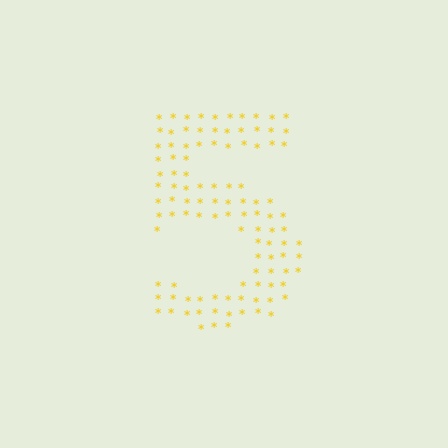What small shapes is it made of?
It is made of small asterisks.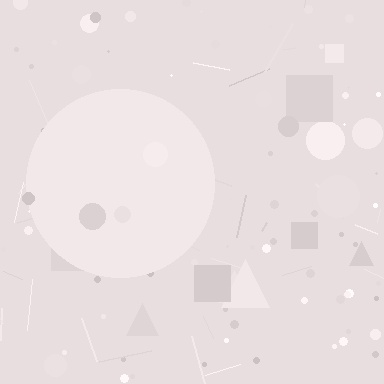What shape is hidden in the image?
A circle is hidden in the image.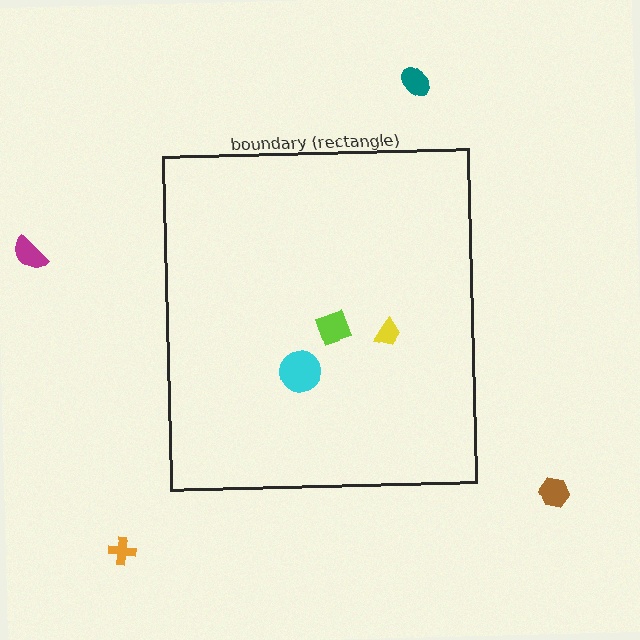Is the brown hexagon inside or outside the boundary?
Outside.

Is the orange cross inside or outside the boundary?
Outside.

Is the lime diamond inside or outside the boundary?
Inside.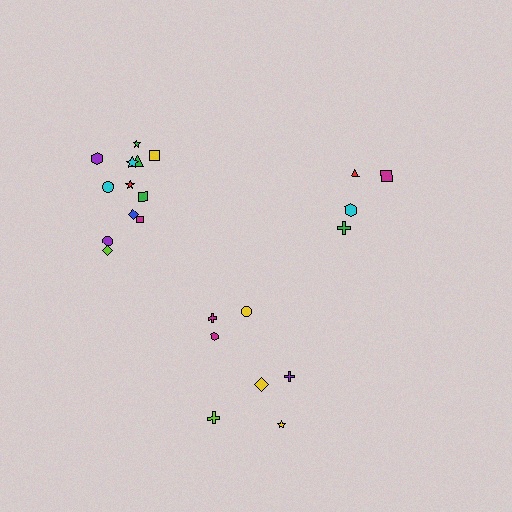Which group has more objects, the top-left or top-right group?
The top-left group.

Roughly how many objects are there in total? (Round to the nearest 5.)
Roughly 25 objects in total.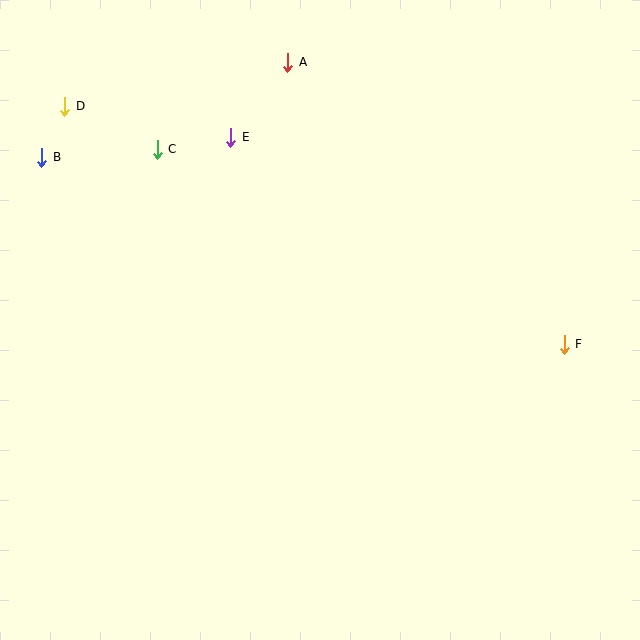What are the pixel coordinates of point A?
Point A is at (288, 62).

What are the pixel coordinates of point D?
Point D is at (65, 106).